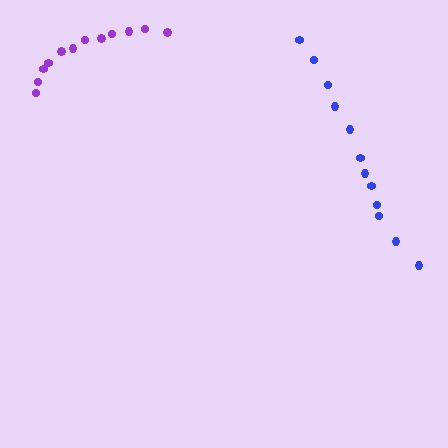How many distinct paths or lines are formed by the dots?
There are 2 distinct paths.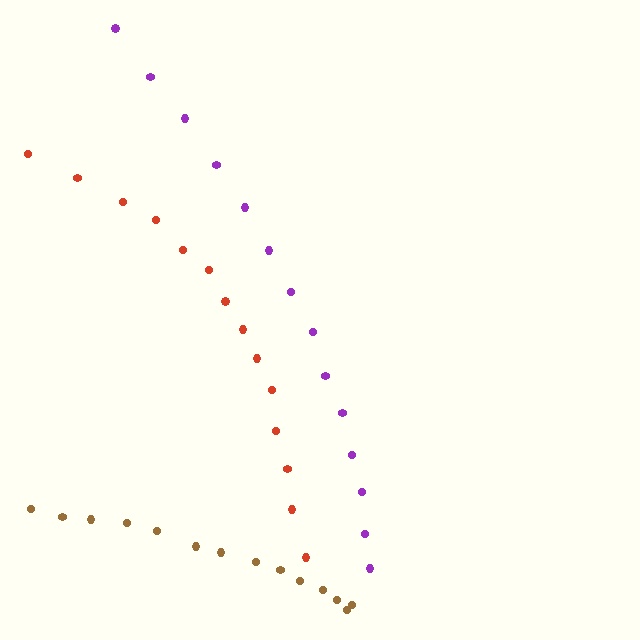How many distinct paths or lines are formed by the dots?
There are 3 distinct paths.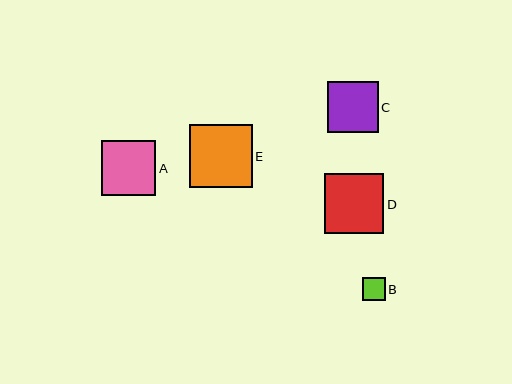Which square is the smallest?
Square B is the smallest with a size of approximately 23 pixels.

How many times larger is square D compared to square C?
Square D is approximately 1.2 times the size of square C.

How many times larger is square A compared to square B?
Square A is approximately 2.4 times the size of square B.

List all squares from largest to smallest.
From largest to smallest: E, D, A, C, B.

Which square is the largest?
Square E is the largest with a size of approximately 62 pixels.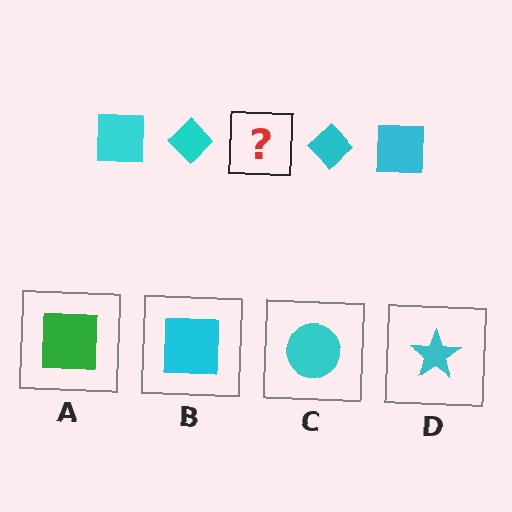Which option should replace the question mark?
Option B.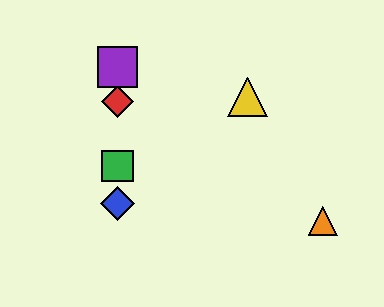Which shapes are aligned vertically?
The red diamond, the blue diamond, the green square, the purple square are aligned vertically.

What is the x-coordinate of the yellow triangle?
The yellow triangle is at x≈247.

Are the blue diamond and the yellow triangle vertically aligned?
No, the blue diamond is at x≈118 and the yellow triangle is at x≈247.